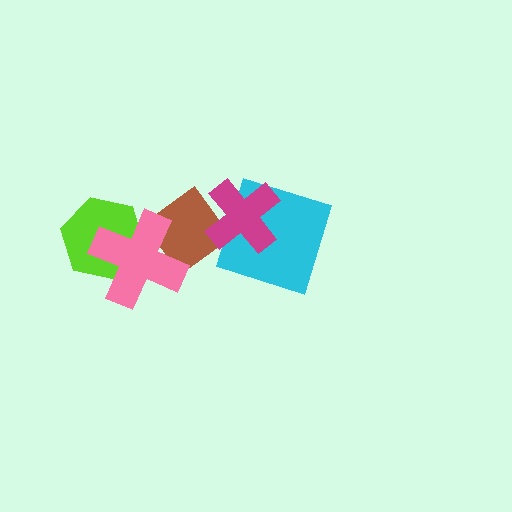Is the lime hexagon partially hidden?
Yes, it is partially covered by another shape.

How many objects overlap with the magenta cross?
2 objects overlap with the magenta cross.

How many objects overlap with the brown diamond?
2 objects overlap with the brown diamond.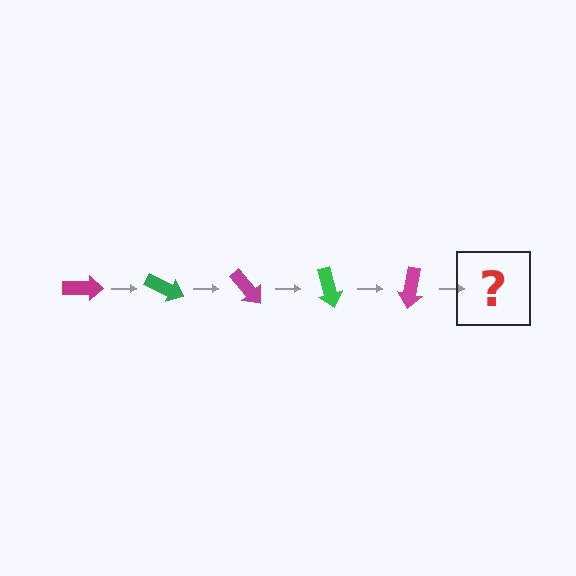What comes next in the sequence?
The next element should be a green arrow, rotated 125 degrees from the start.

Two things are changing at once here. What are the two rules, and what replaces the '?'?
The two rules are that it rotates 25 degrees each step and the color cycles through magenta and green. The '?' should be a green arrow, rotated 125 degrees from the start.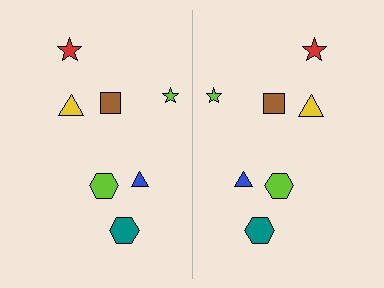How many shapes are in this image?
There are 14 shapes in this image.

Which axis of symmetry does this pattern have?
The pattern has a vertical axis of symmetry running through the center of the image.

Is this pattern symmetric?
Yes, this pattern has bilateral (reflection) symmetry.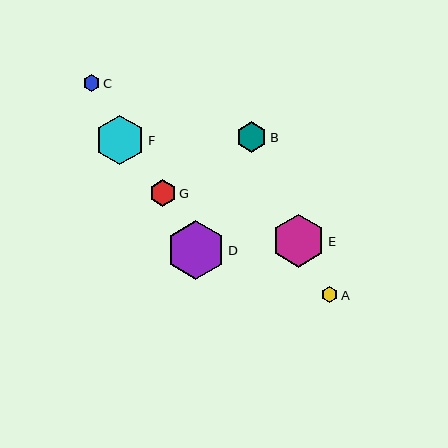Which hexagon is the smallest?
Hexagon A is the smallest with a size of approximately 16 pixels.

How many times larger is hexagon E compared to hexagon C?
Hexagon E is approximately 3.2 times the size of hexagon C.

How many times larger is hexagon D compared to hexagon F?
Hexagon D is approximately 1.2 times the size of hexagon F.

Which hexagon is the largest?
Hexagon D is the largest with a size of approximately 59 pixels.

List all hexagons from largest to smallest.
From largest to smallest: D, E, F, B, G, C, A.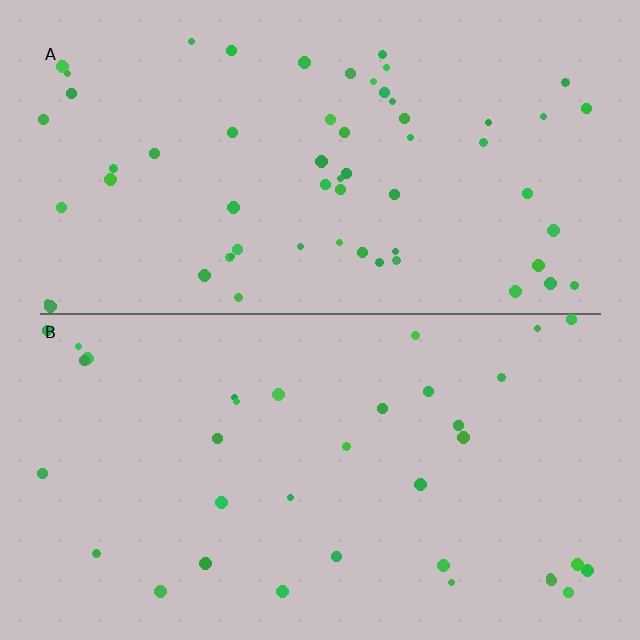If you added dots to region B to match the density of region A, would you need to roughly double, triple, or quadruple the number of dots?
Approximately double.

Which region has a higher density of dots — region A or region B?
A (the top).